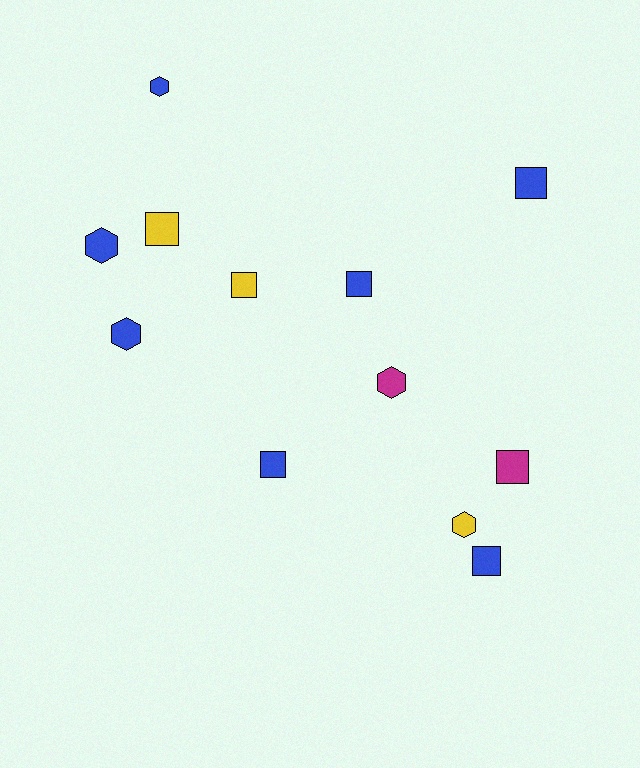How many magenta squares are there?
There is 1 magenta square.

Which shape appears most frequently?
Square, with 7 objects.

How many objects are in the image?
There are 12 objects.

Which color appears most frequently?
Blue, with 7 objects.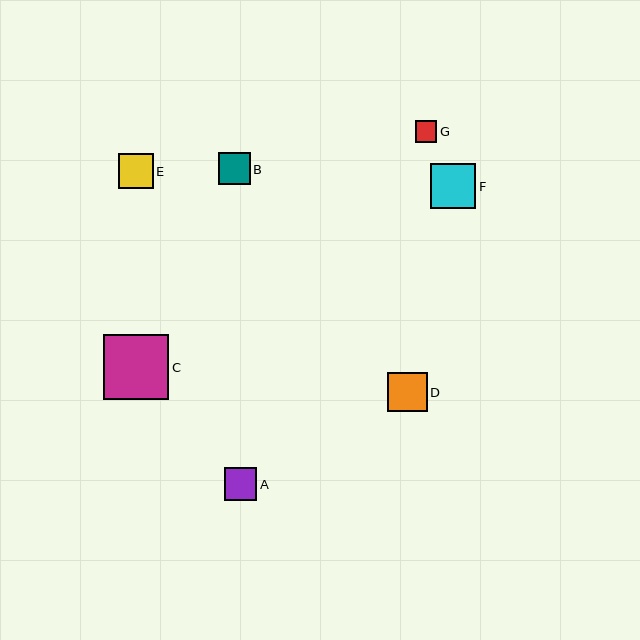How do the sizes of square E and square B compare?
Square E and square B are approximately the same size.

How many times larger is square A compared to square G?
Square A is approximately 1.5 times the size of square G.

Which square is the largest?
Square C is the largest with a size of approximately 66 pixels.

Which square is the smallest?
Square G is the smallest with a size of approximately 22 pixels.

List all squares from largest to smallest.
From largest to smallest: C, F, D, E, A, B, G.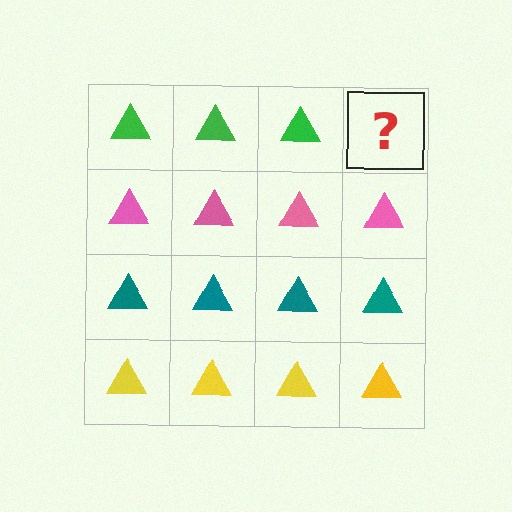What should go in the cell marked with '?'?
The missing cell should contain a green triangle.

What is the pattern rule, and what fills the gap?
The rule is that each row has a consistent color. The gap should be filled with a green triangle.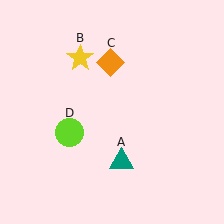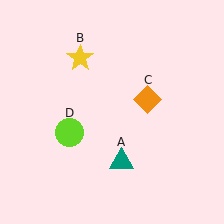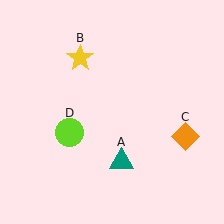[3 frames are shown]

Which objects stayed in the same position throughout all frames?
Teal triangle (object A) and yellow star (object B) and lime circle (object D) remained stationary.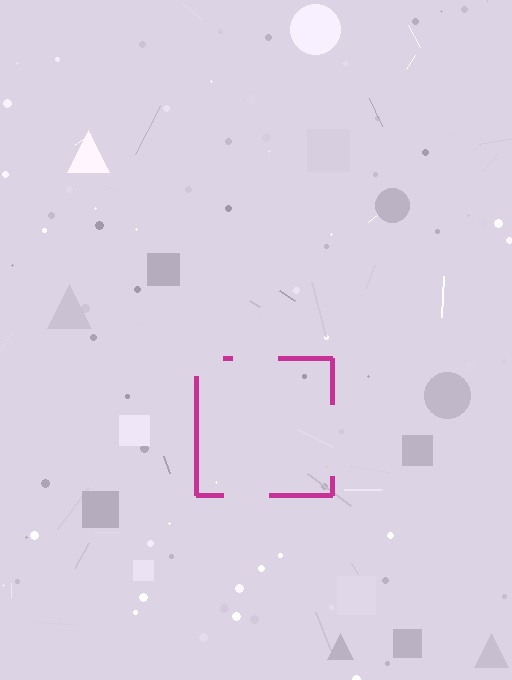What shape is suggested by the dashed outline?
The dashed outline suggests a square.